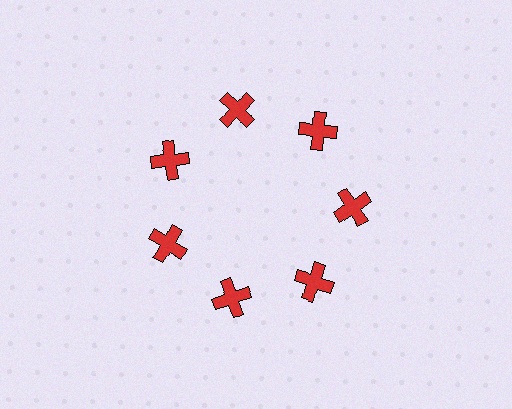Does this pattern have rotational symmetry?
Yes, this pattern has 7-fold rotational symmetry. It looks the same after rotating 51 degrees around the center.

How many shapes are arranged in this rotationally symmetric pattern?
There are 7 shapes, arranged in 7 groups of 1.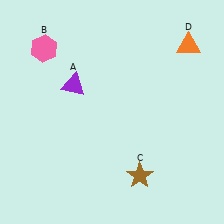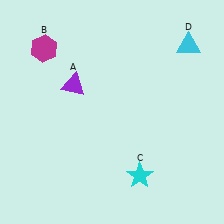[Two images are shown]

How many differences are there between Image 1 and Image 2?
There are 3 differences between the two images.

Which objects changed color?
B changed from pink to magenta. C changed from brown to cyan. D changed from orange to cyan.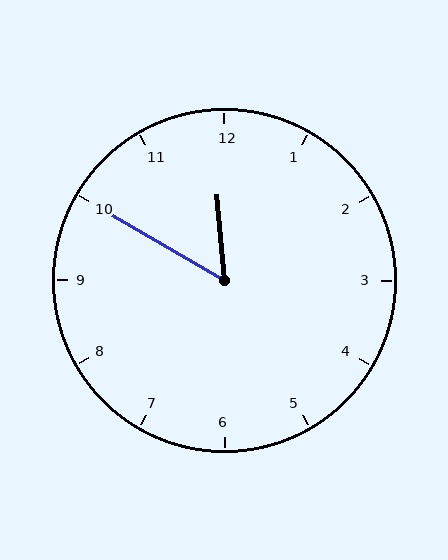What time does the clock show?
11:50.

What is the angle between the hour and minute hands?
Approximately 55 degrees.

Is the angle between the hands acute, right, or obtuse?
It is acute.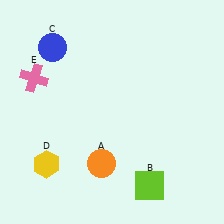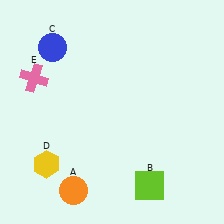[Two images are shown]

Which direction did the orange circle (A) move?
The orange circle (A) moved left.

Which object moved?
The orange circle (A) moved left.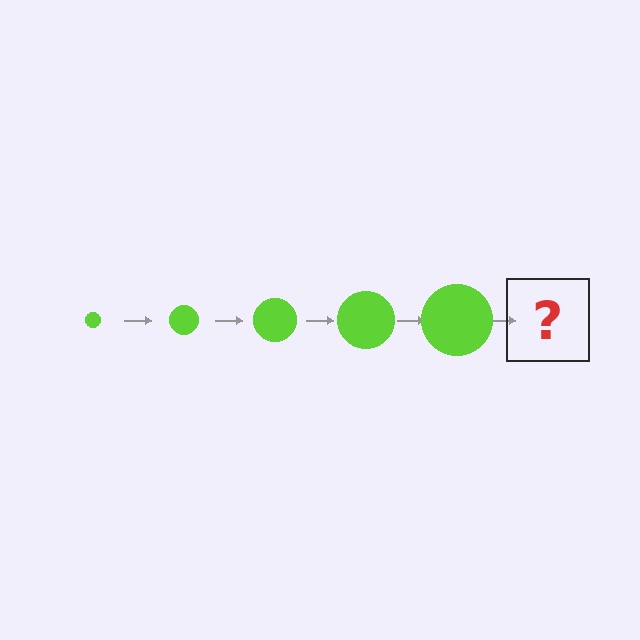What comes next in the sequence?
The next element should be a lime circle, larger than the previous one.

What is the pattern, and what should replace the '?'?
The pattern is that the circle gets progressively larger each step. The '?' should be a lime circle, larger than the previous one.